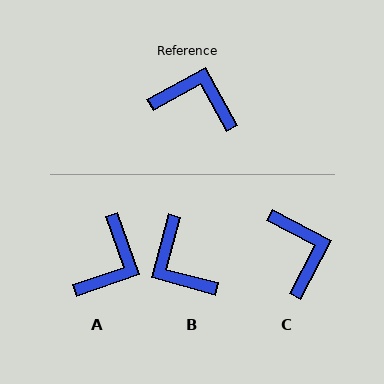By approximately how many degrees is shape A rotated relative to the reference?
Approximately 100 degrees clockwise.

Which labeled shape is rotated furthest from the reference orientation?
B, about 136 degrees away.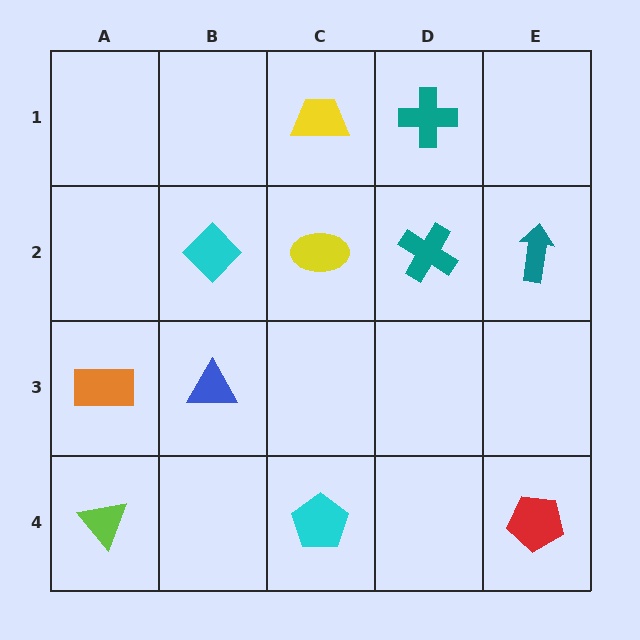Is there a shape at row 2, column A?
No, that cell is empty.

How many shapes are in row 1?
2 shapes.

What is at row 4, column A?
A lime triangle.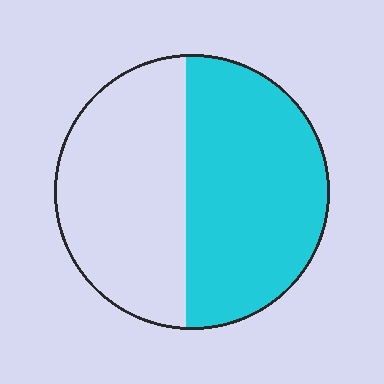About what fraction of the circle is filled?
About one half (1/2).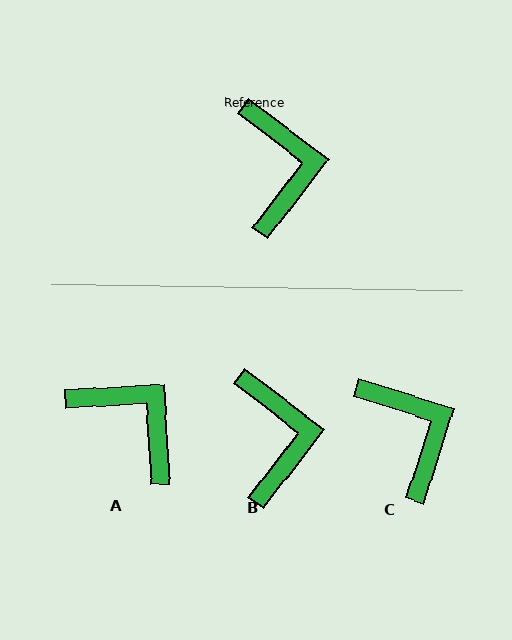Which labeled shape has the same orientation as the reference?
B.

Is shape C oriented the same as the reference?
No, it is off by about 20 degrees.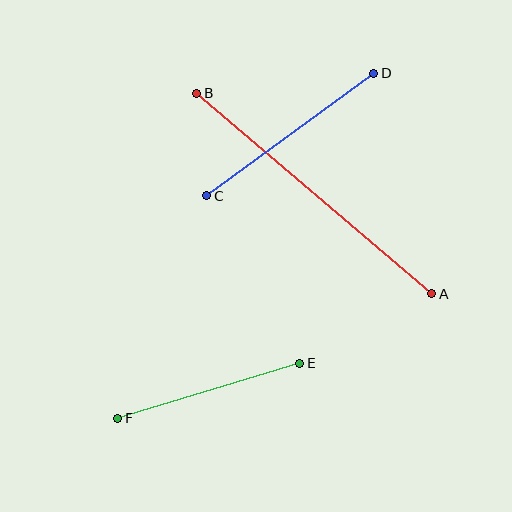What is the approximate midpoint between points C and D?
The midpoint is at approximately (290, 135) pixels.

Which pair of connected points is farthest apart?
Points A and B are farthest apart.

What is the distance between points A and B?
The distance is approximately 309 pixels.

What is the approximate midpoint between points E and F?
The midpoint is at approximately (209, 391) pixels.